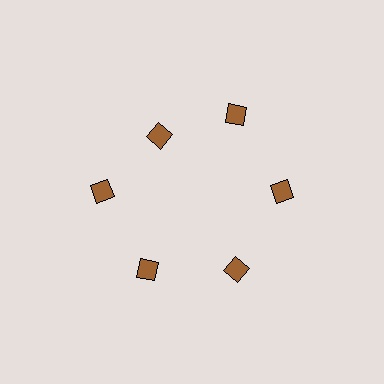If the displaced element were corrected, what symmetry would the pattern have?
It would have 6-fold rotational symmetry — the pattern would map onto itself every 60 degrees.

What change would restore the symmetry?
The symmetry would be restored by moving it outward, back onto the ring so that all 6 squares sit at equal angles and equal distance from the center.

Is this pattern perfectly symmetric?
No. The 6 brown squares are arranged in a ring, but one element near the 11 o'clock position is pulled inward toward the center, breaking the 6-fold rotational symmetry.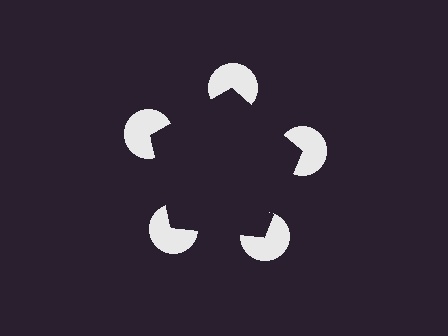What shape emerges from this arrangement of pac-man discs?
An illusory pentagon — its edges are inferred from the aligned wedge cuts in the pac-man discs, not physically drawn.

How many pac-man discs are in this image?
There are 5 — one at each vertex of the illusory pentagon.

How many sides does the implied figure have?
5 sides.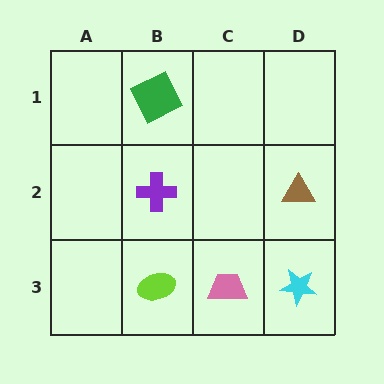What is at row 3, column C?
A pink trapezoid.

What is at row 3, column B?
A lime ellipse.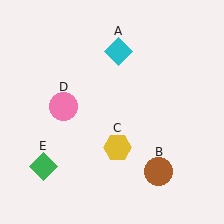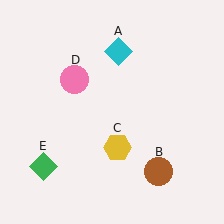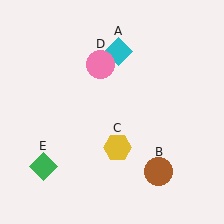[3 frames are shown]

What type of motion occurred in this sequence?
The pink circle (object D) rotated clockwise around the center of the scene.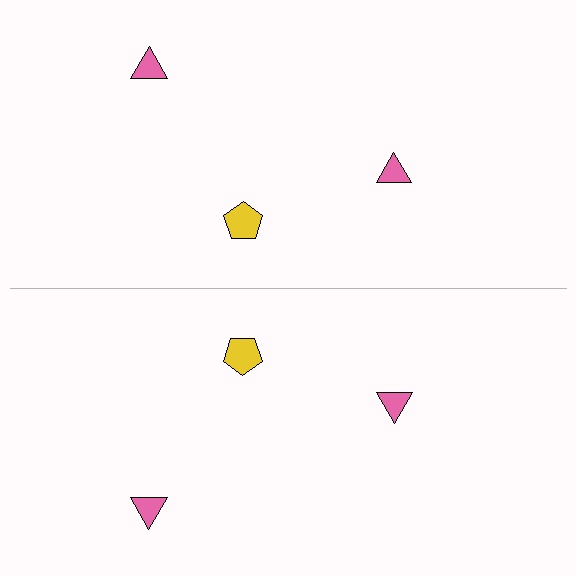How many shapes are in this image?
There are 6 shapes in this image.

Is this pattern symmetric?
Yes, this pattern has bilateral (reflection) symmetry.